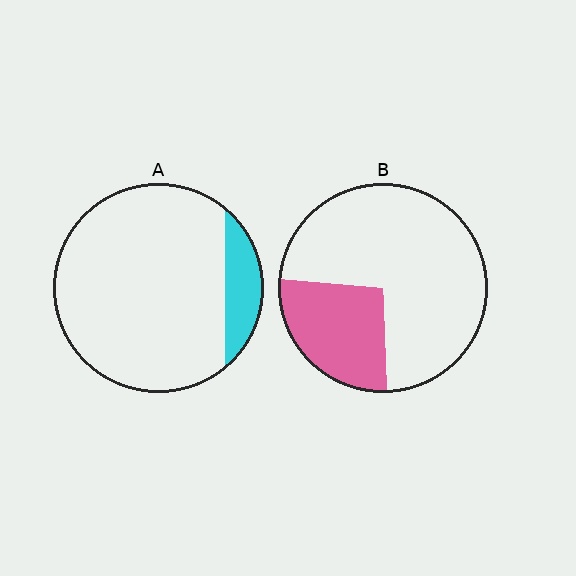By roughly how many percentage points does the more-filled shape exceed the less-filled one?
By roughly 15 percentage points (B over A).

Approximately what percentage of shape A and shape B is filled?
A is approximately 15% and B is approximately 25%.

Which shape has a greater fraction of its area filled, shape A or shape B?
Shape B.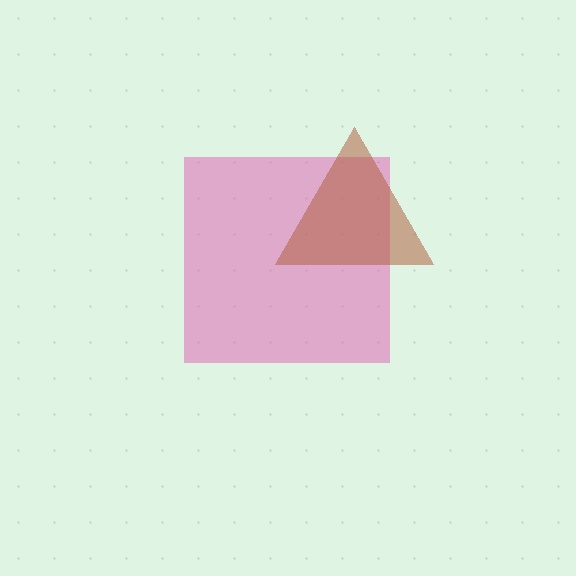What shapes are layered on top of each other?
The layered shapes are: a pink square, a brown triangle.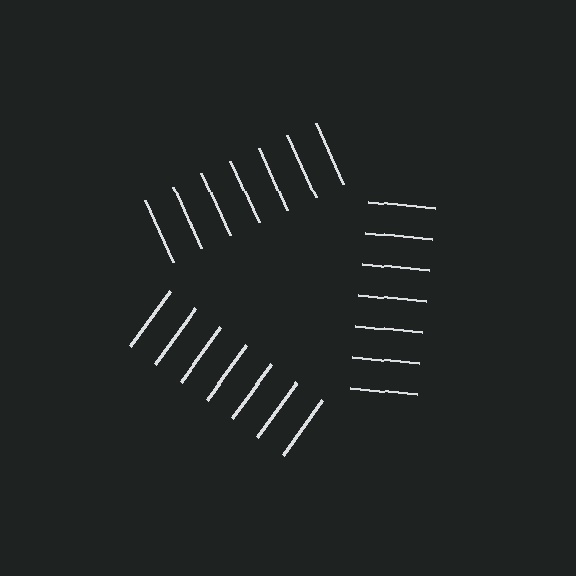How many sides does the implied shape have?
3 sides — the line-ends trace a triangle.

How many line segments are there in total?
21 — 7 along each of the 3 edges.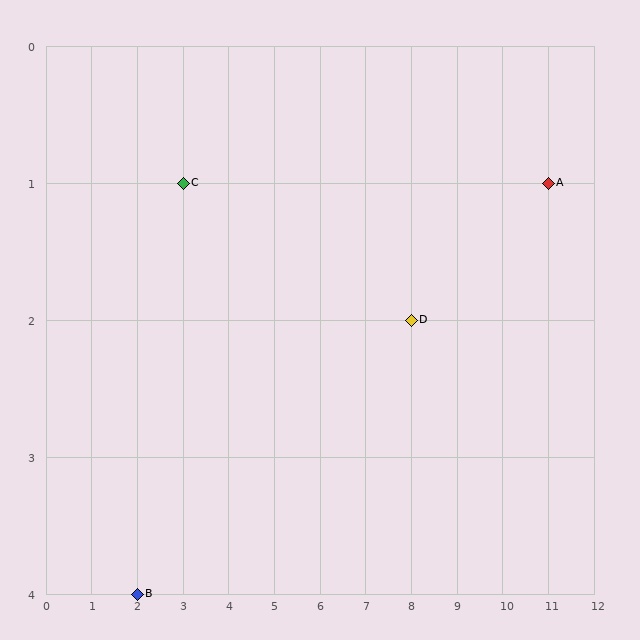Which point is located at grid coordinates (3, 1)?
Point C is at (3, 1).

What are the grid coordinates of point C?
Point C is at grid coordinates (3, 1).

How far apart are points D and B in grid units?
Points D and B are 6 columns and 2 rows apart (about 6.3 grid units diagonally).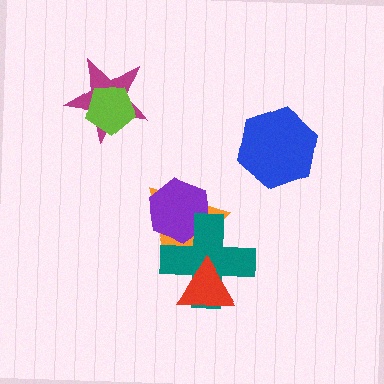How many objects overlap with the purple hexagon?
2 objects overlap with the purple hexagon.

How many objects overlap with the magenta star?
1 object overlaps with the magenta star.